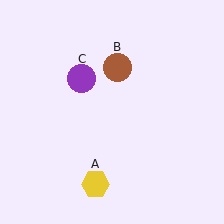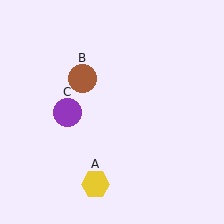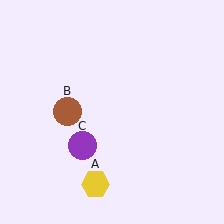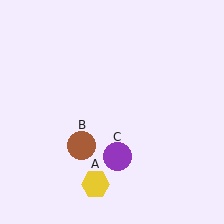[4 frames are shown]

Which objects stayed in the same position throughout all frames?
Yellow hexagon (object A) remained stationary.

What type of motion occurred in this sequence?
The brown circle (object B), purple circle (object C) rotated counterclockwise around the center of the scene.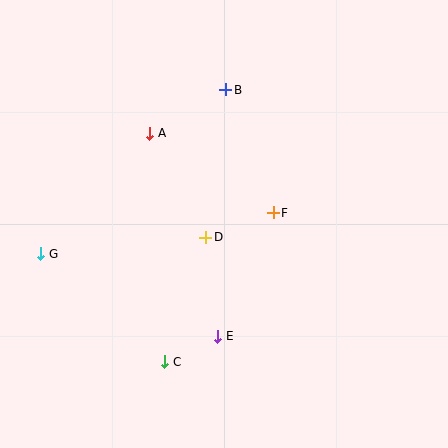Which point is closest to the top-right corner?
Point B is closest to the top-right corner.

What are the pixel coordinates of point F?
Point F is at (273, 213).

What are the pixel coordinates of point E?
Point E is at (218, 336).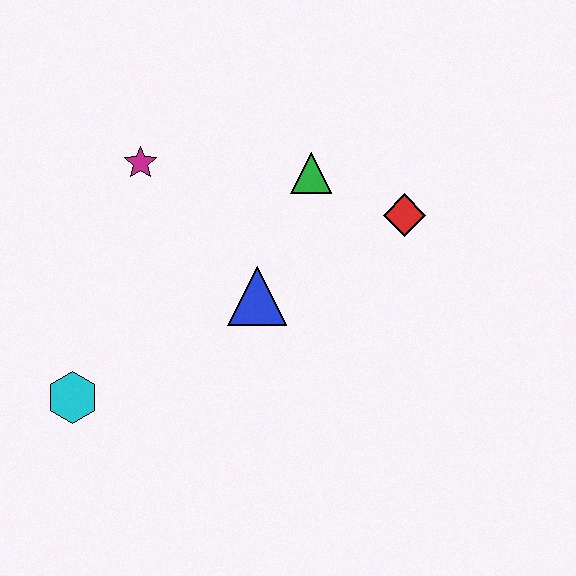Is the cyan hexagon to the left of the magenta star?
Yes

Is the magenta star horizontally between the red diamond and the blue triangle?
No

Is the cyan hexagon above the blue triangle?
No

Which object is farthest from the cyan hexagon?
The red diamond is farthest from the cyan hexagon.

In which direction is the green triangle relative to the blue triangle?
The green triangle is above the blue triangle.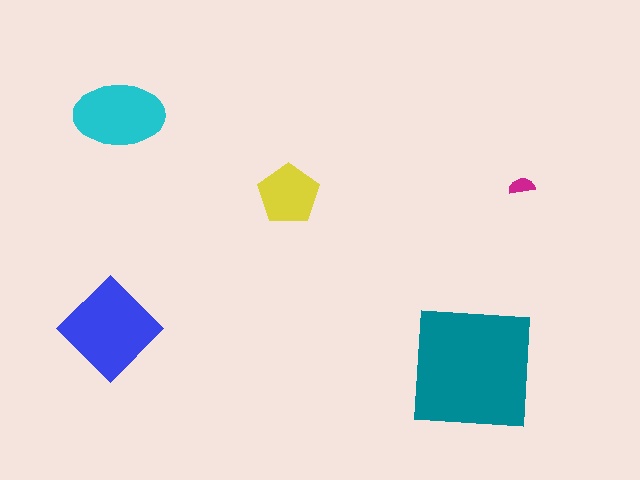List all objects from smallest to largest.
The magenta semicircle, the yellow pentagon, the cyan ellipse, the blue diamond, the teal square.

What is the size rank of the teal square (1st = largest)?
1st.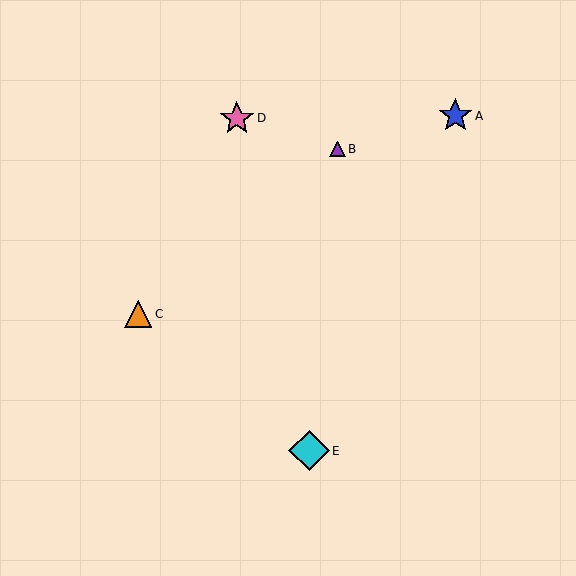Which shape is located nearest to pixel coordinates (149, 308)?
The orange triangle (labeled C) at (138, 314) is nearest to that location.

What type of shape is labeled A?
Shape A is a blue star.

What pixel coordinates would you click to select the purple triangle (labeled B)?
Click at (337, 149) to select the purple triangle B.